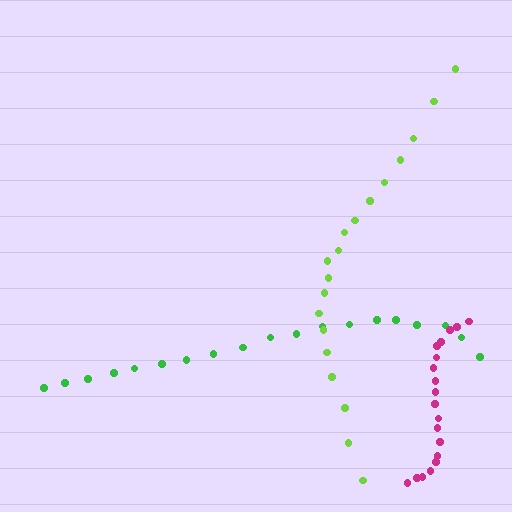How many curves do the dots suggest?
There are 3 distinct paths.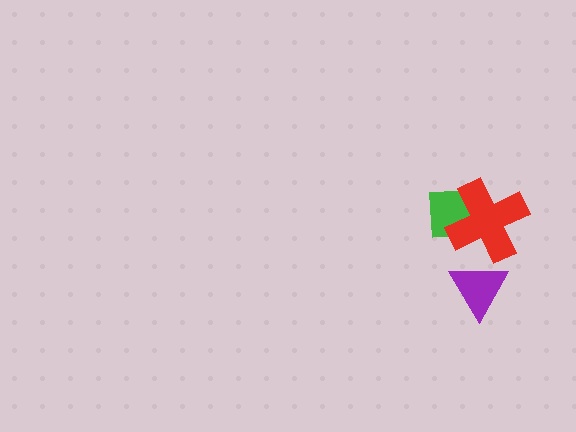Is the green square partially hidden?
Yes, it is partially covered by another shape.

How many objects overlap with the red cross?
2 objects overlap with the red cross.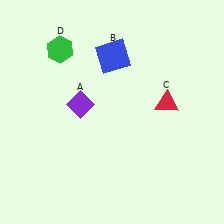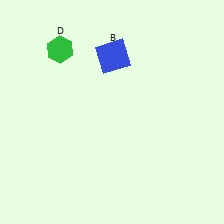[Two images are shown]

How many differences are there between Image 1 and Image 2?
There are 2 differences between the two images.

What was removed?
The purple diamond (A), the red triangle (C) were removed in Image 2.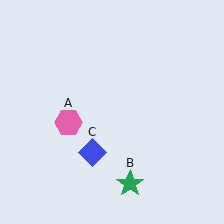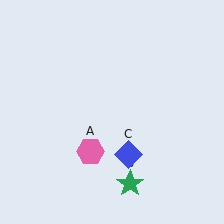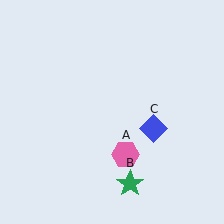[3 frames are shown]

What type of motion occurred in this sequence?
The pink hexagon (object A), blue diamond (object C) rotated counterclockwise around the center of the scene.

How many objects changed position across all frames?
2 objects changed position: pink hexagon (object A), blue diamond (object C).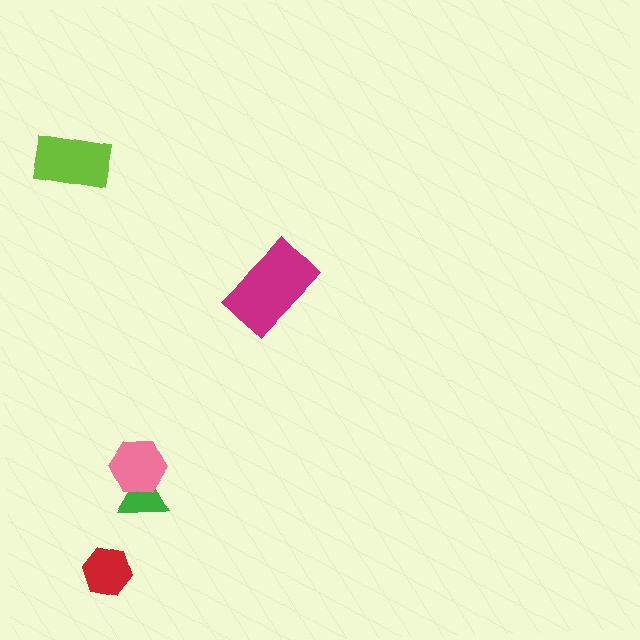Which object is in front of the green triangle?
The pink hexagon is in front of the green triangle.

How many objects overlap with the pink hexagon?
1 object overlaps with the pink hexagon.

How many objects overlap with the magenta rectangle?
0 objects overlap with the magenta rectangle.